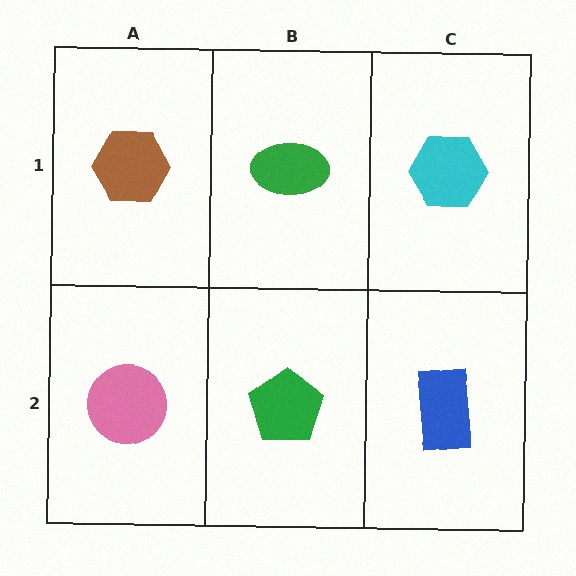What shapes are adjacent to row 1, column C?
A blue rectangle (row 2, column C), a green ellipse (row 1, column B).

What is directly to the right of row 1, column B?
A cyan hexagon.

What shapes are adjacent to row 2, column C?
A cyan hexagon (row 1, column C), a green pentagon (row 2, column B).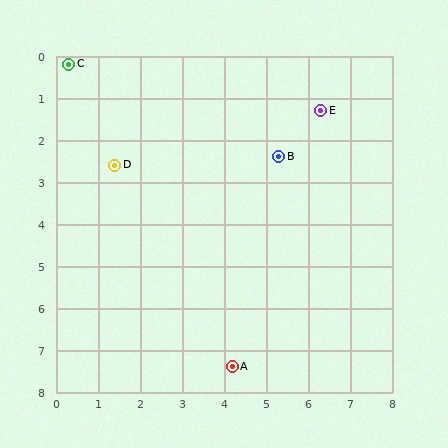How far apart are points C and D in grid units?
Points C and D are about 2.6 grid units apart.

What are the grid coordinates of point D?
Point D is at approximately (1.4, 2.6).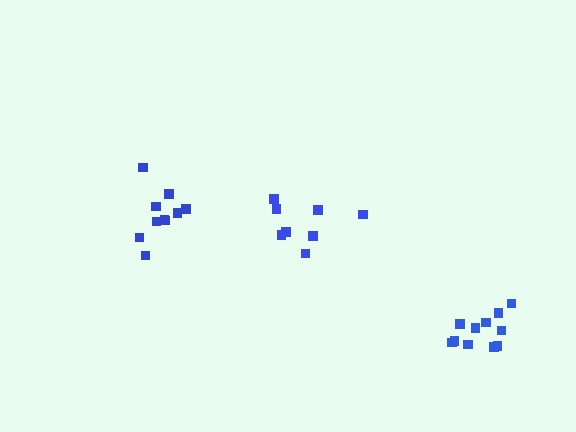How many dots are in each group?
Group 1: 10 dots, Group 2: 8 dots, Group 3: 11 dots (29 total).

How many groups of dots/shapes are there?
There are 3 groups.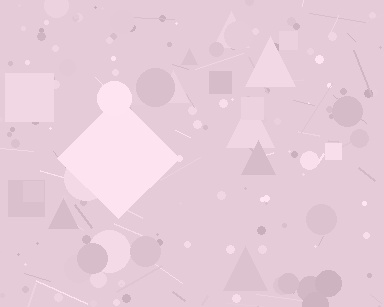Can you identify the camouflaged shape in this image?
The camouflaged shape is a diamond.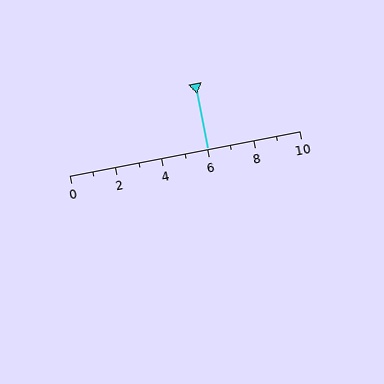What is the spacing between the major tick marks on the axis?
The major ticks are spaced 2 apart.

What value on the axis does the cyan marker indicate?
The marker indicates approximately 6.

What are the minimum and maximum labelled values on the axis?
The axis runs from 0 to 10.